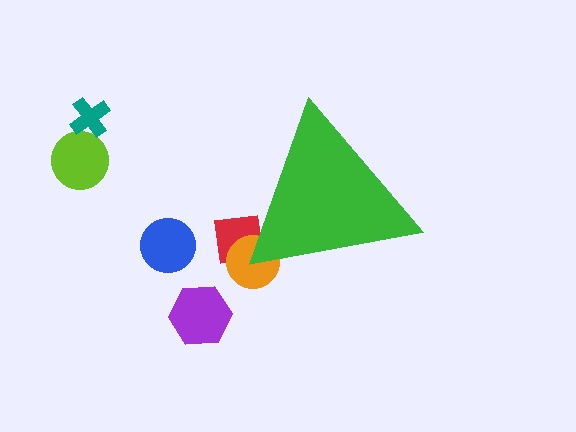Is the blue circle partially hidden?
No, the blue circle is fully visible.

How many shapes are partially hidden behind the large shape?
2 shapes are partially hidden.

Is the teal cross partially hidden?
No, the teal cross is fully visible.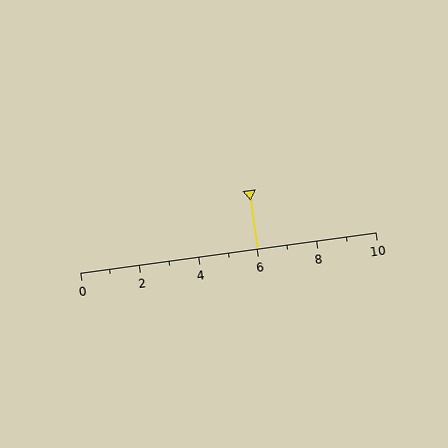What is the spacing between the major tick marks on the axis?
The major ticks are spaced 2 apart.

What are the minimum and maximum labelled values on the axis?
The axis runs from 0 to 10.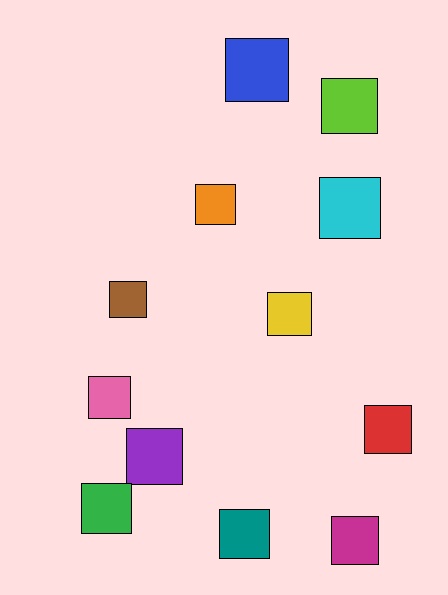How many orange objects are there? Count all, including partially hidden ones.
There is 1 orange object.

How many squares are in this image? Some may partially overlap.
There are 12 squares.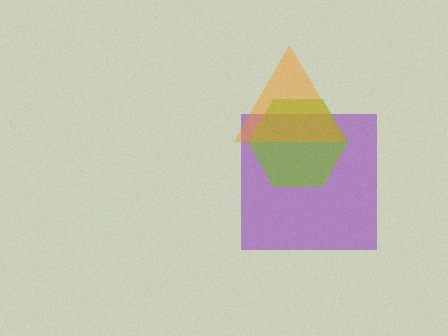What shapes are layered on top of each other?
The layered shapes are: a purple square, a lime hexagon, an orange triangle.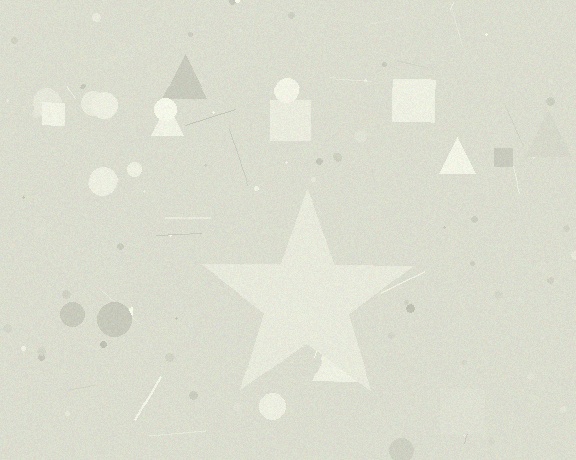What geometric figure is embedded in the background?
A star is embedded in the background.